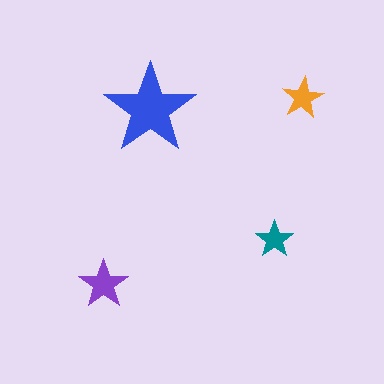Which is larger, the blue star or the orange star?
The blue one.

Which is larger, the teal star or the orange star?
The orange one.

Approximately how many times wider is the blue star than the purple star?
About 2 times wider.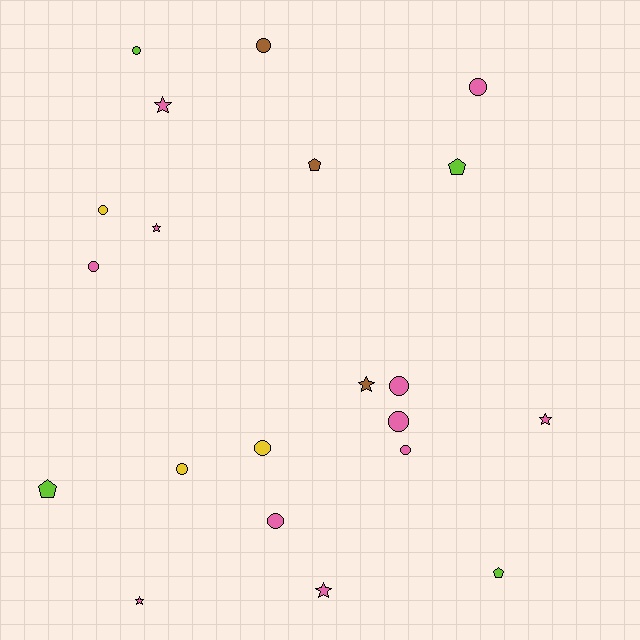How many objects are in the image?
There are 21 objects.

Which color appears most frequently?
Pink, with 11 objects.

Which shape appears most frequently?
Circle, with 11 objects.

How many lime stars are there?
There are no lime stars.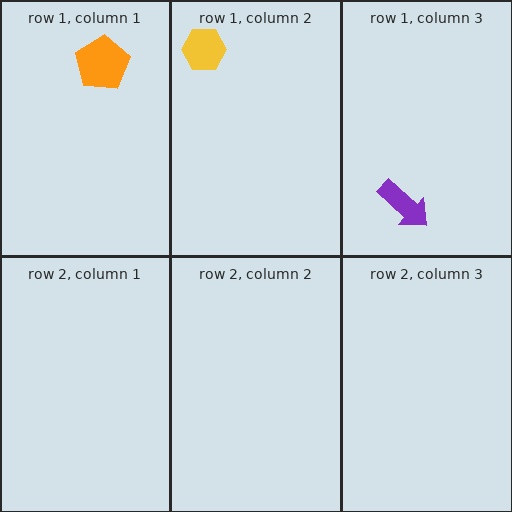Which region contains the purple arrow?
The row 1, column 3 region.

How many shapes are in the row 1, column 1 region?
1.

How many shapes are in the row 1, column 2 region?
1.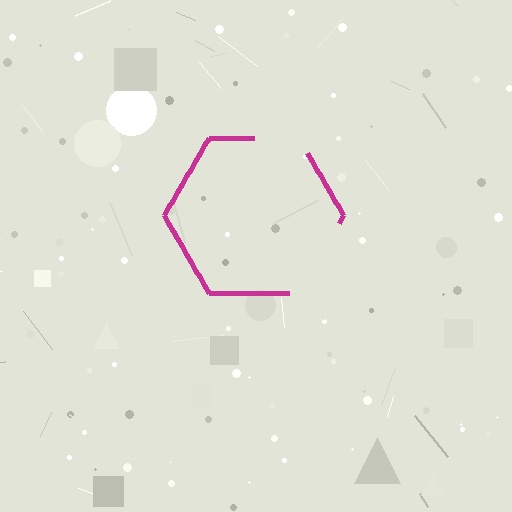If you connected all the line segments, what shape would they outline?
They would outline a hexagon.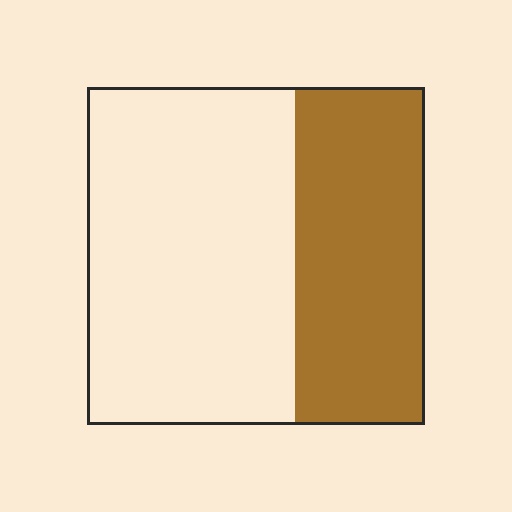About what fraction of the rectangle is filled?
About three eighths (3/8).